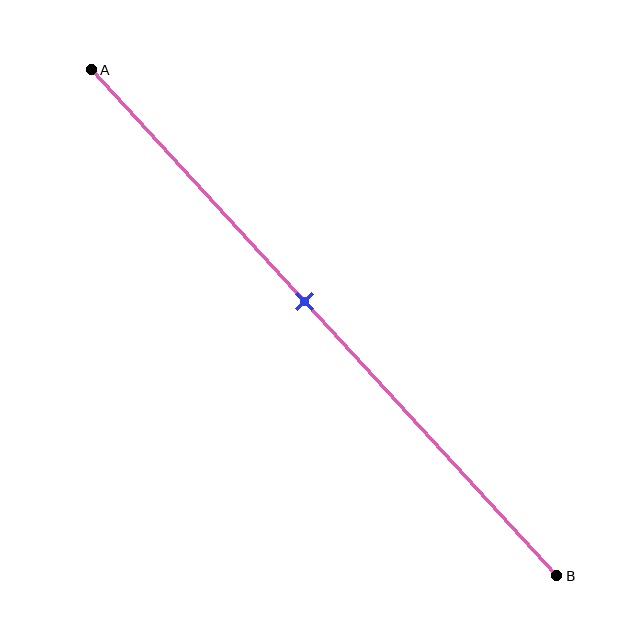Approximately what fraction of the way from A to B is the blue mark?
The blue mark is approximately 45% of the way from A to B.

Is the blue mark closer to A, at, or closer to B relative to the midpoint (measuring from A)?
The blue mark is closer to point A than the midpoint of segment AB.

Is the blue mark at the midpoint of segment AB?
No, the mark is at about 45% from A, not at the 50% midpoint.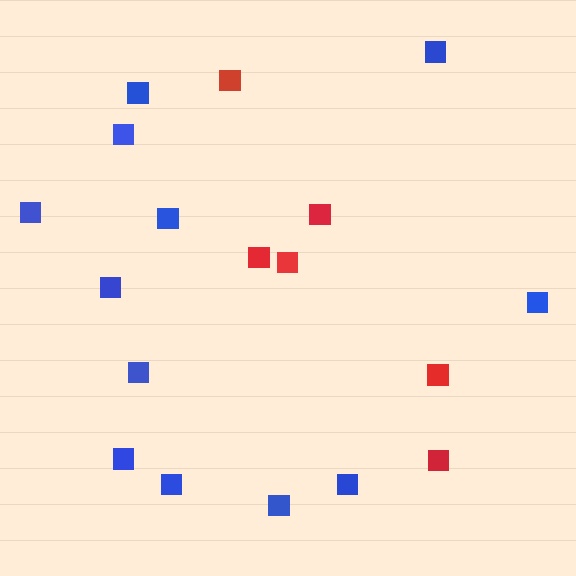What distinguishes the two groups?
There are 2 groups: one group of red squares (6) and one group of blue squares (12).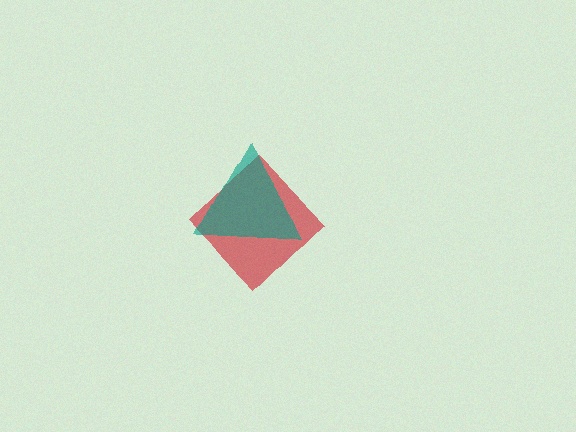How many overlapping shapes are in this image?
There are 2 overlapping shapes in the image.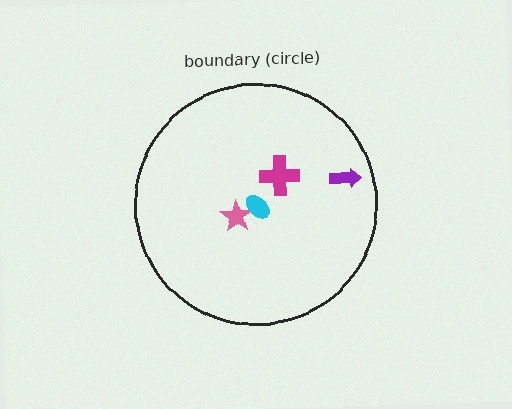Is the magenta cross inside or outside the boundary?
Inside.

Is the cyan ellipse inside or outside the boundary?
Inside.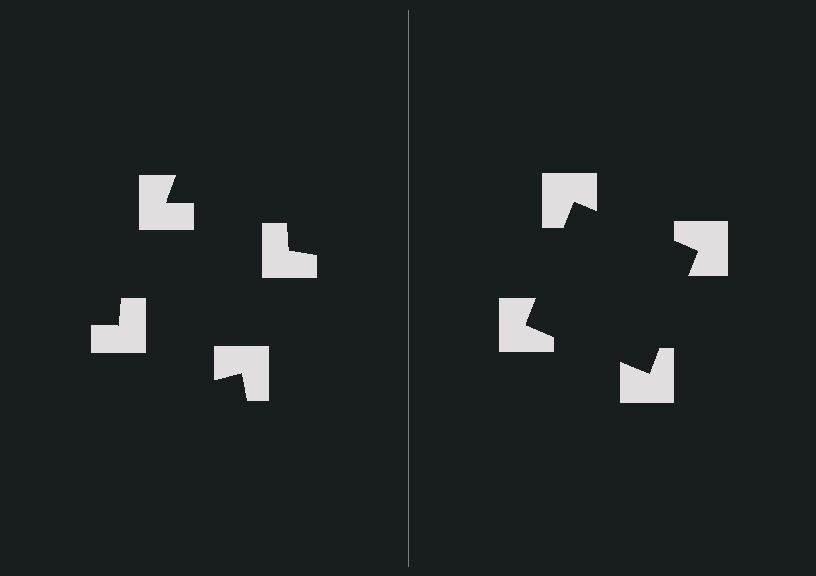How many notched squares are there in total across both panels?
8 — 4 on each side.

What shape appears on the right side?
An illusory square.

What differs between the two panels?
The notched squares are positioned identically on both sides; only the wedge orientations differ. On the right they align to a square; on the left they are misaligned.